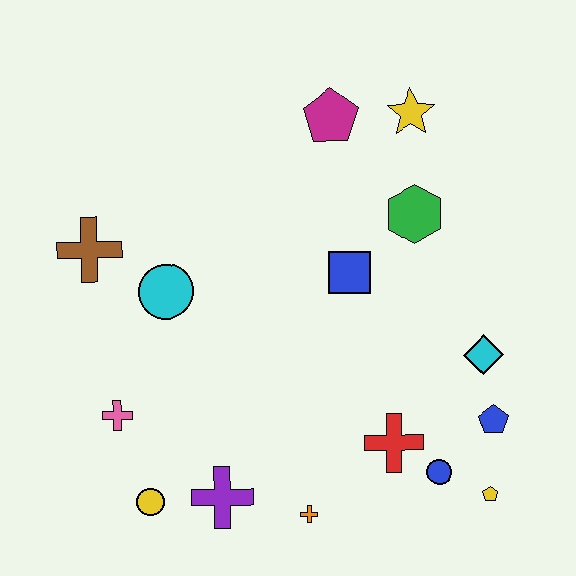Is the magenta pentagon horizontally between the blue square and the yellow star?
No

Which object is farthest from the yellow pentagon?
The brown cross is farthest from the yellow pentagon.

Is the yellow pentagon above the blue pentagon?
No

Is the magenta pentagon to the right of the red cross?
No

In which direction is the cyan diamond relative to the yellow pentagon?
The cyan diamond is above the yellow pentagon.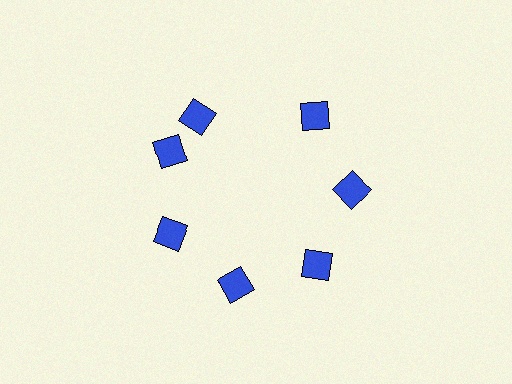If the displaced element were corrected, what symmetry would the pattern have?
It would have 7-fold rotational symmetry — the pattern would map onto itself every 51 degrees.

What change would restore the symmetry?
The symmetry would be restored by rotating it back into even spacing with its neighbors so that all 7 diamonds sit at equal angles and equal distance from the center.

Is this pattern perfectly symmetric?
No. The 7 blue diamonds are arranged in a ring, but one element near the 12 o'clock position is rotated out of alignment along the ring, breaking the 7-fold rotational symmetry.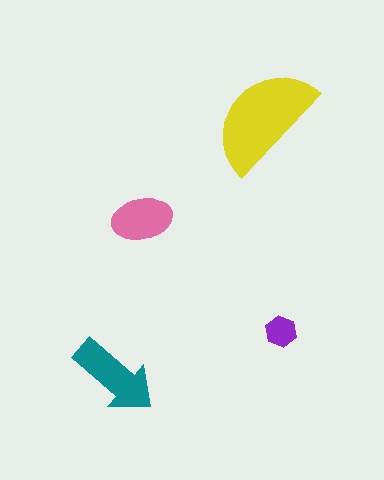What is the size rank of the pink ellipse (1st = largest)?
3rd.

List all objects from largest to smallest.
The yellow semicircle, the teal arrow, the pink ellipse, the purple hexagon.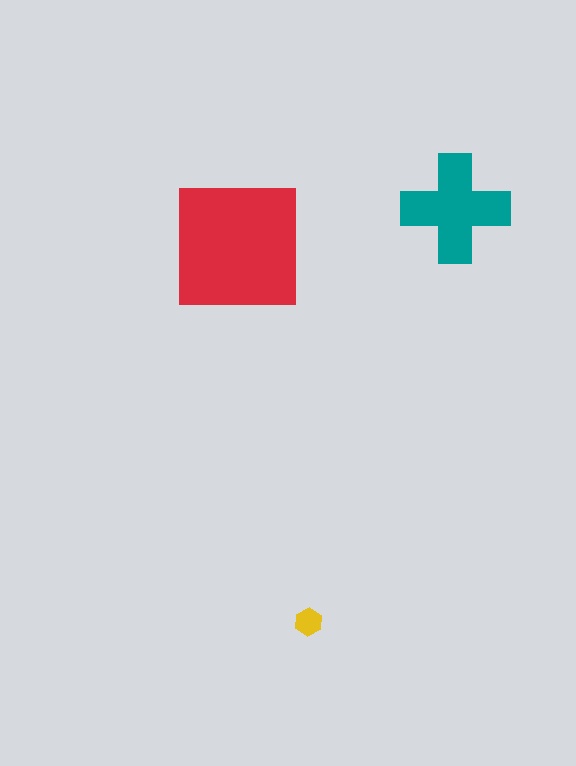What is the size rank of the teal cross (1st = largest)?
2nd.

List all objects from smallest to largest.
The yellow hexagon, the teal cross, the red square.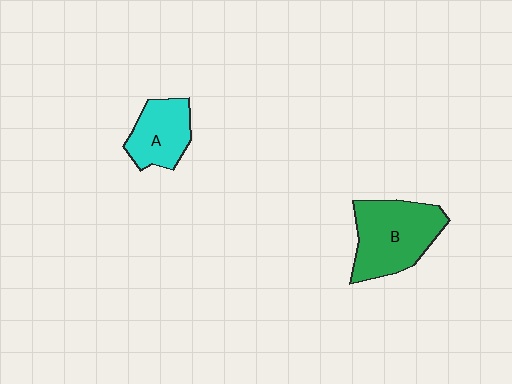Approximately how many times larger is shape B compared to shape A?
Approximately 1.6 times.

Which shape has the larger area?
Shape B (green).